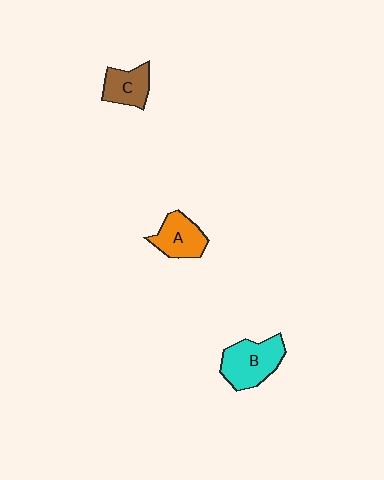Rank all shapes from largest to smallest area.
From largest to smallest: B (cyan), A (orange), C (brown).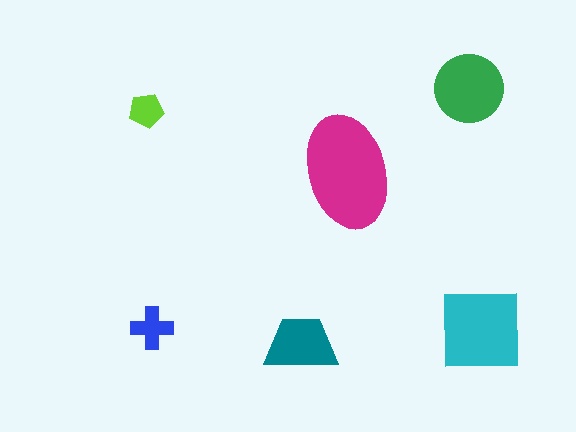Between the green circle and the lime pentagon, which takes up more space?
The green circle.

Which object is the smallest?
The lime pentagon.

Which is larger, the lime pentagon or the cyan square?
The cyan square.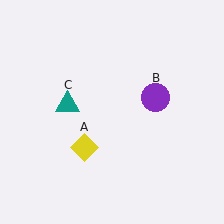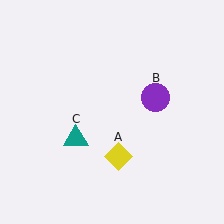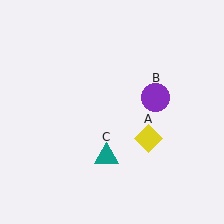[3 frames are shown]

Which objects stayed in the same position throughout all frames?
Purple circle (object B) remained stationary.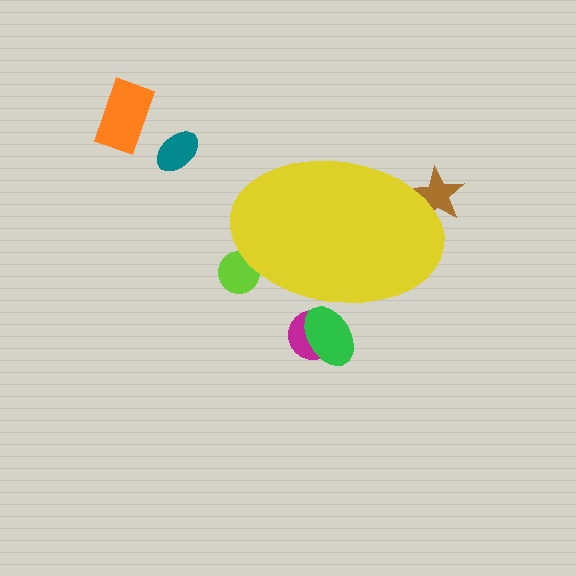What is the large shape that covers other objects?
A yellow ellipse.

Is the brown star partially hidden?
Yes, the brown star is partially hidden behind the yellow ellipse.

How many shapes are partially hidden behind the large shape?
4 shapes are partially hidden.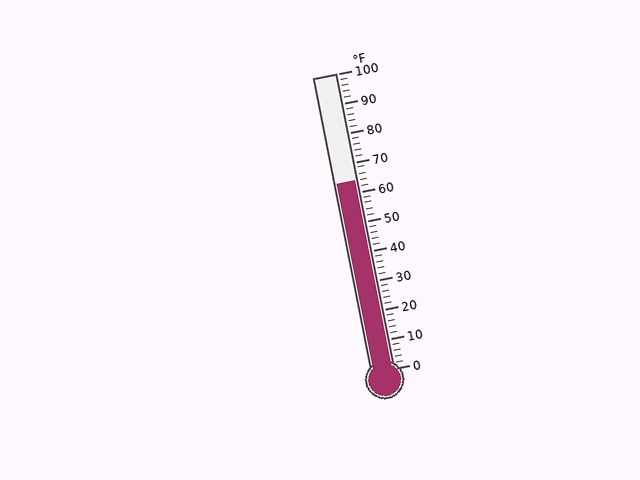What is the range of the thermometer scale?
The thermometer scale ranges from 0°F to 100°F.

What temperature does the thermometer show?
The thermometer shows approximately 64°F.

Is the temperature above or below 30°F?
The temperature is above 30°F.